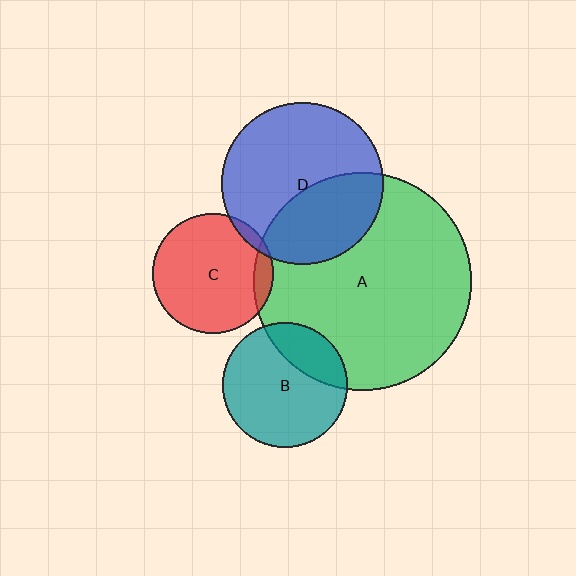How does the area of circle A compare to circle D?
Approximately 1.8 times.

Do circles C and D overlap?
Yes.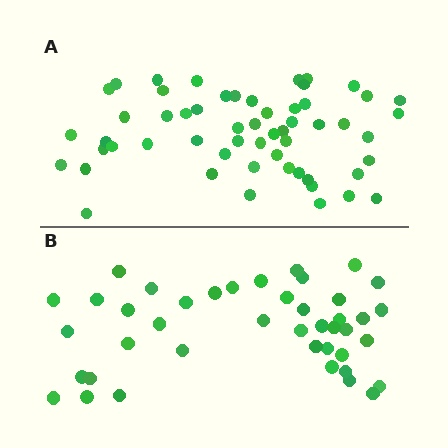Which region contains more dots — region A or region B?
Region A (the top region) has more dots.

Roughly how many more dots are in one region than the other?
Region A has approximately 15 more dots than region B.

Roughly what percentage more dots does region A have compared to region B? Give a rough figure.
About 35% more.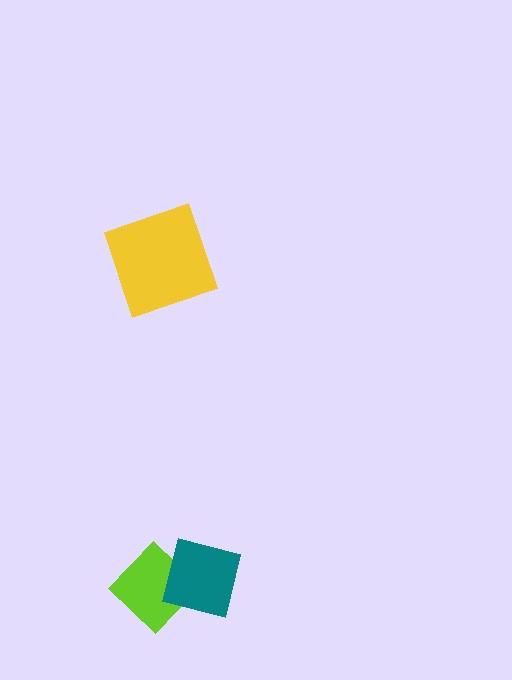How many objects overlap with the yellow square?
0 objects overlap with the yellow square.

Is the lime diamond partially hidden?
Yes, it is partially covered by another shape.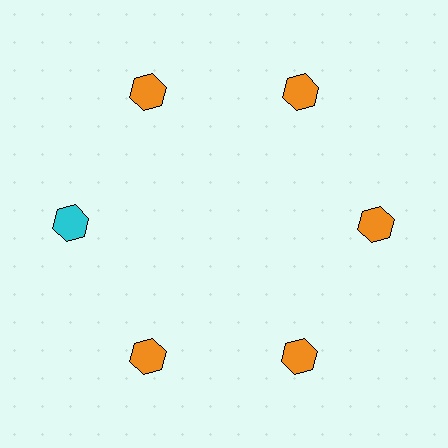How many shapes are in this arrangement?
There are 6 shapes arranged in a ring pattern.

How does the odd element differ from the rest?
It has a different color: cyan instead of orange.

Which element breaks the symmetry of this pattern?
The cyan hexagon at roughly the 9 o'clock position breaks the symmetry. All other shapes are orange hexagons.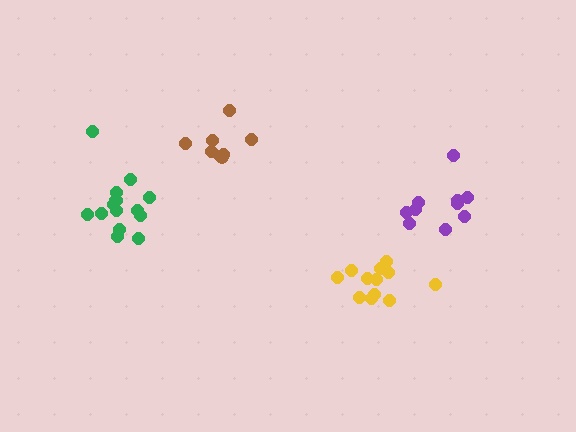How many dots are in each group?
Group 1: 10 dots, Group 2: 8 dots, Group 3: 12 dots, Group 4: 14 dots (44 total).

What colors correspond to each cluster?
The clusters are colored: purple, brown, yellow, green.